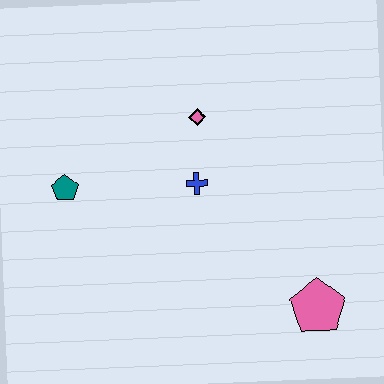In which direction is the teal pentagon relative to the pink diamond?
The teal pentagon is to the left of the pink diamond.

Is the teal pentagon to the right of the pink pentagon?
No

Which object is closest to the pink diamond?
The blue cross is closest to the pink diamond.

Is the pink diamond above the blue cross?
Yes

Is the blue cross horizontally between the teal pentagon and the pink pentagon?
Yes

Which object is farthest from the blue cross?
The pink pentagon is farthest from the blue cross.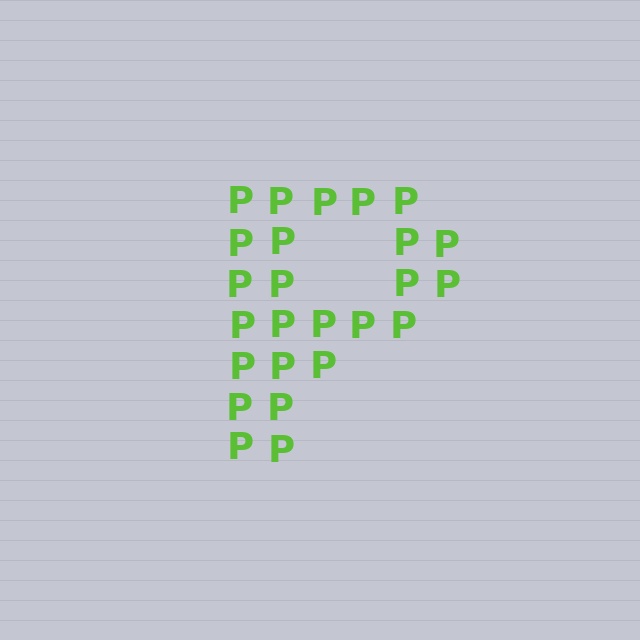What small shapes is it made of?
It is made of small letter P's.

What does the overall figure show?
The overall figure shows the letter P.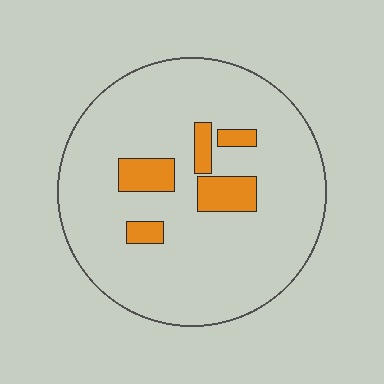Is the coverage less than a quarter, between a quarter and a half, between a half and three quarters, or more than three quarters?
Less than a quarter.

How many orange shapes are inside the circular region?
5.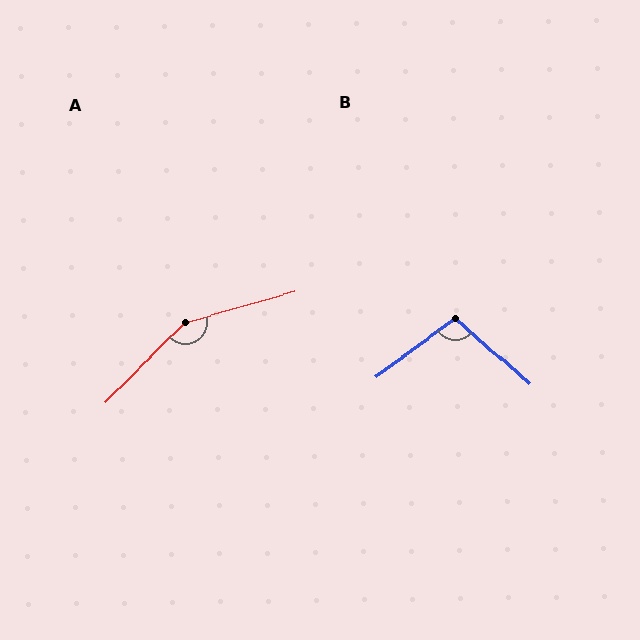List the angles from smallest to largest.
B (103°), A (151°).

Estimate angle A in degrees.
Approximately 151 degrees.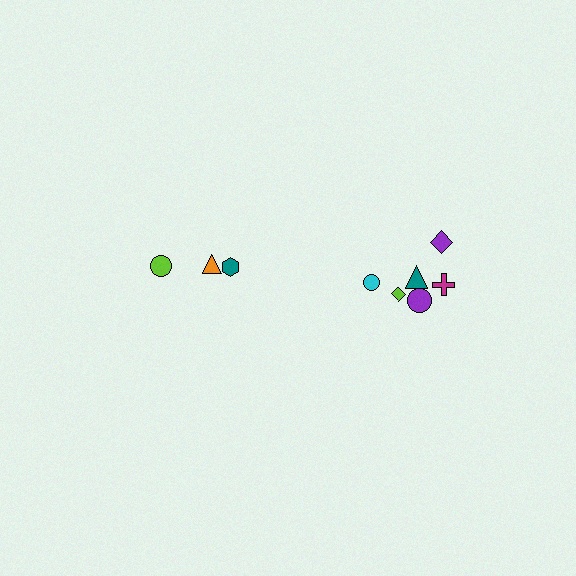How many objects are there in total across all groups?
There are 9 objects.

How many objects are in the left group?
There are 3 objects.